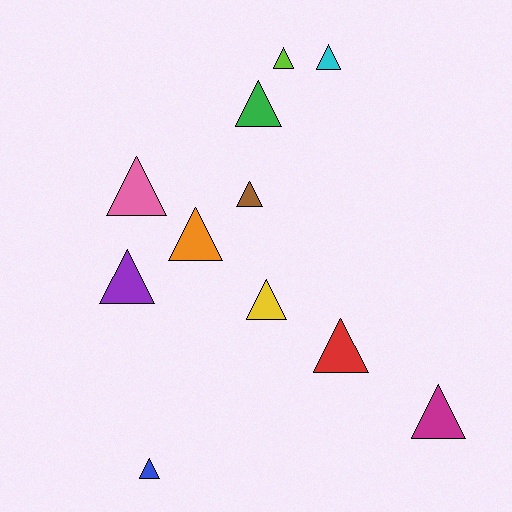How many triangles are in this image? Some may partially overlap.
There are 11 triangles.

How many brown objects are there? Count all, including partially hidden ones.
There is 1 brown object.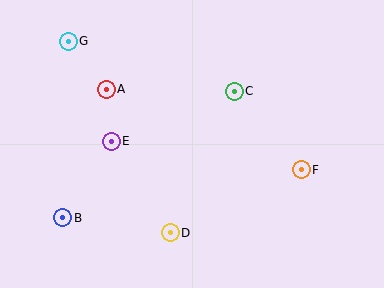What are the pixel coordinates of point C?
Point C is at (234, 91).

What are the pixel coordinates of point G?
Point G is at (68, 41).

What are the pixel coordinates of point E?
Point E is at (111, 141).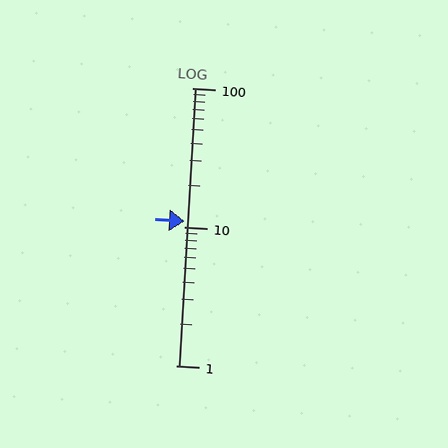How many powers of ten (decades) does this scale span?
The scale spans 2 decades, from 1 to 100.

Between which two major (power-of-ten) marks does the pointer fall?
The pointer is between 10 and 100.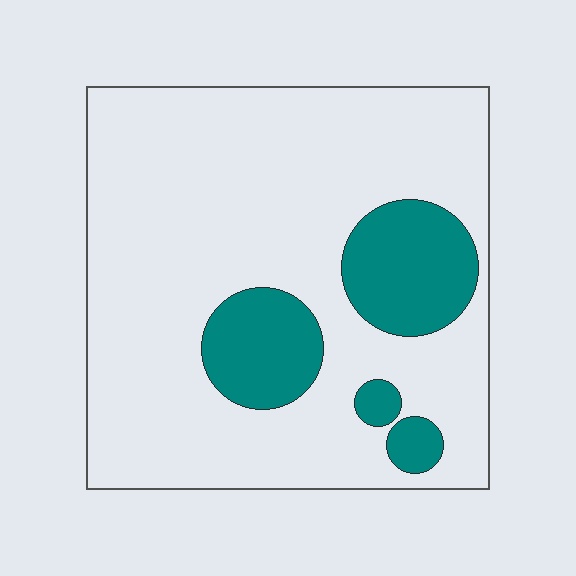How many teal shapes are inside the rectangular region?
4.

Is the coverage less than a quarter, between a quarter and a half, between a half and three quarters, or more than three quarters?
Less than a quarter.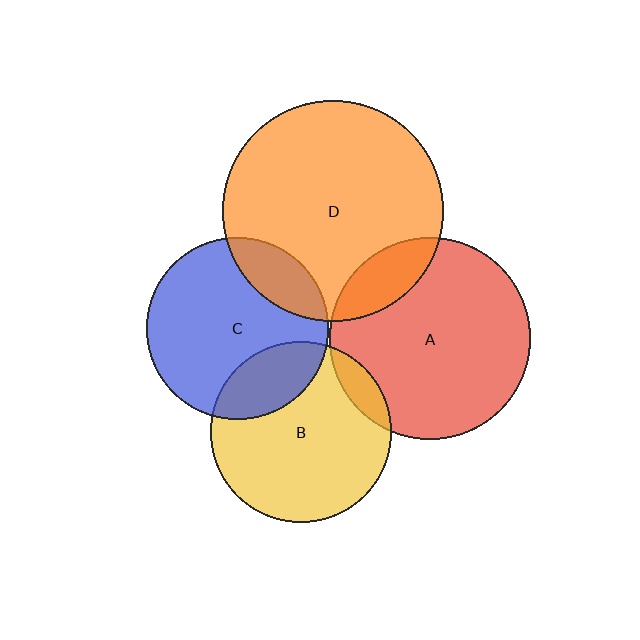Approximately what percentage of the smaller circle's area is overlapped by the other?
Approximately 15%.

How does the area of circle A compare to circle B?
Approximately 1.2 times.